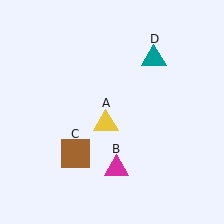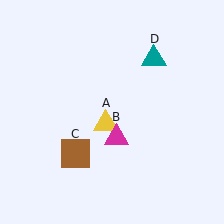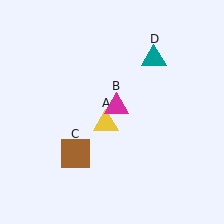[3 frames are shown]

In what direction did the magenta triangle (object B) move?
The magenta triangle (object B) moved up.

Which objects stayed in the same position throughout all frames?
Yellow triangle (object A) and brown square (object C) and teal triangle (object D) remained stationary.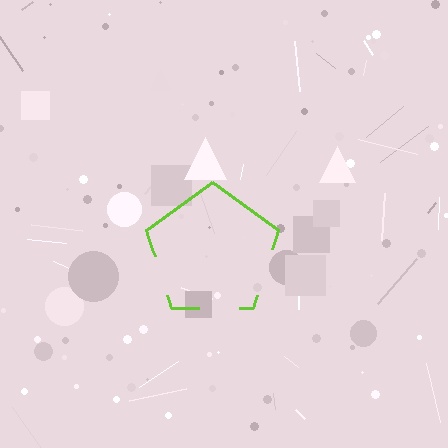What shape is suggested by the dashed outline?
The dashed outline suggests a pentagon.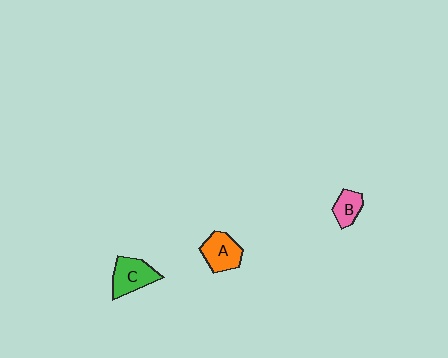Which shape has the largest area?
Shape C (green).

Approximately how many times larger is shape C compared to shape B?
Approximately 1.6 times.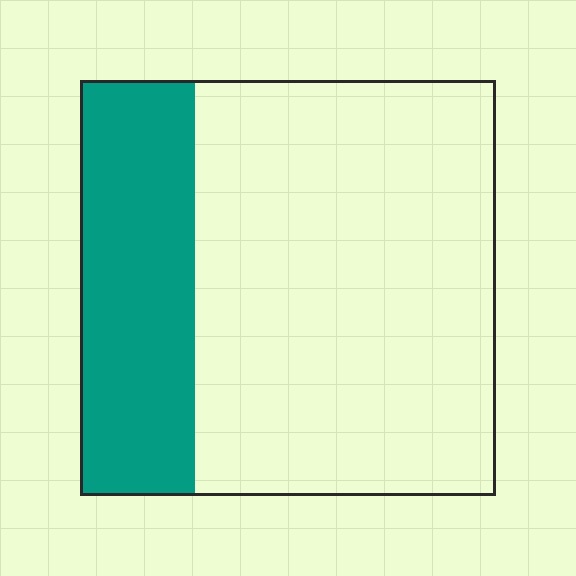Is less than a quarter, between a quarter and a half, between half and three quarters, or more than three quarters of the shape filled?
Between a quarter and a half.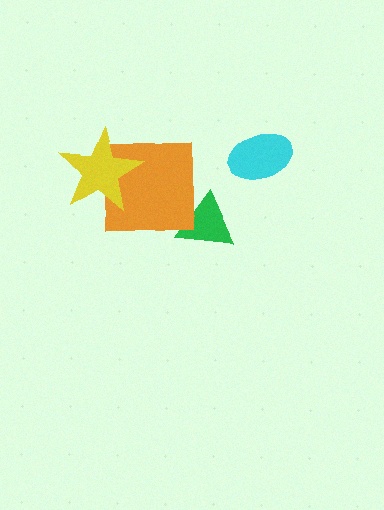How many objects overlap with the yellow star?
1 object overlaps with the yellow star.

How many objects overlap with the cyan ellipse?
0 objects overlap with the cyan ellipse.